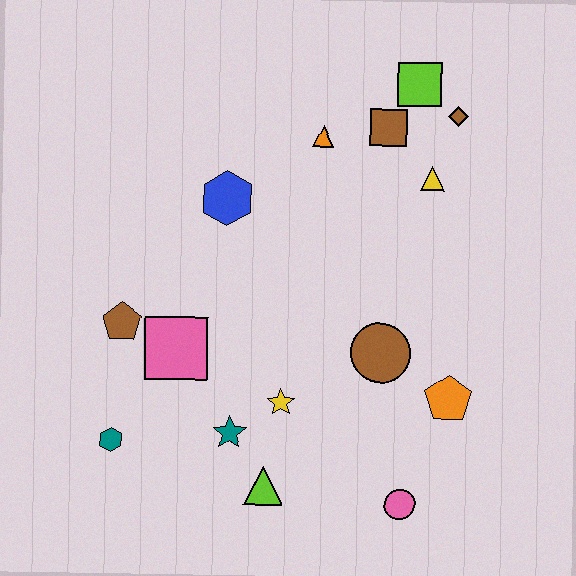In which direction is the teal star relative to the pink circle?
The teal star is to the left of the pink circle.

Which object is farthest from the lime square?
The teal hexagon is farthest from the lime square.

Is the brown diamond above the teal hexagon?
Yes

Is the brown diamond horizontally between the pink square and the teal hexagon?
No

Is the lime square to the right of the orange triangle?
Yes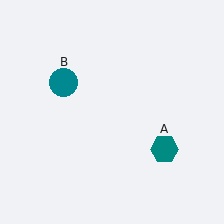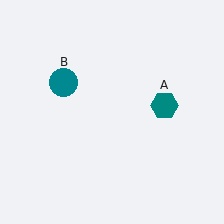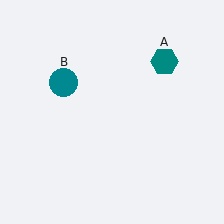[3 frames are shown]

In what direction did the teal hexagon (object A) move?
The teal hexagon (object A) moved up.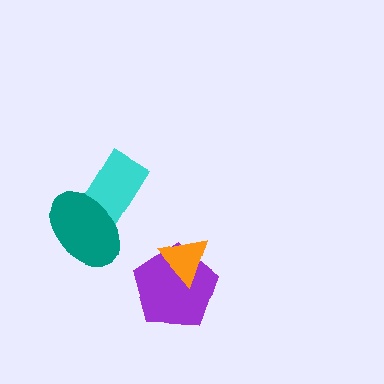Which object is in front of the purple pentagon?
The orange triangle is in front of the purple pentagon.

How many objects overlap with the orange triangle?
1 object overlaps with the orange triangle.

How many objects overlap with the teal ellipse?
1 object overlaps with the teal ellipse.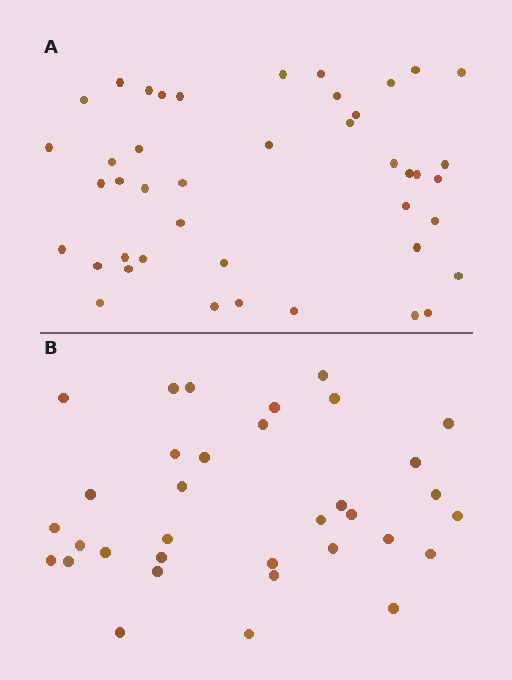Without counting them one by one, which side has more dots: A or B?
Region A (the top region) has more dots.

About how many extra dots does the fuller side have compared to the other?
Region A has roughly 8 or so more dots than region B.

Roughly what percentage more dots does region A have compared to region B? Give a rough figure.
About 25% more.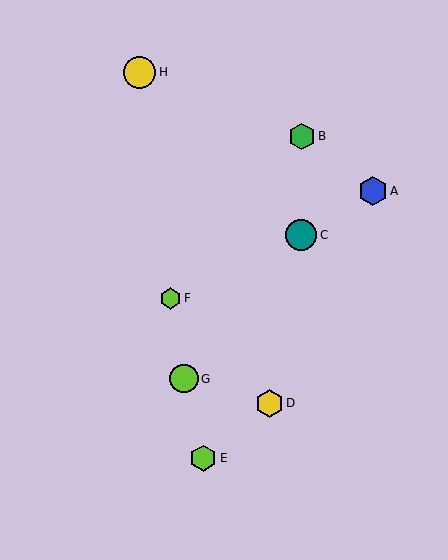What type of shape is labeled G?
Shape G is a lime circle.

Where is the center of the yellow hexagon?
The center of the yellow hexagon is at (269, 403).